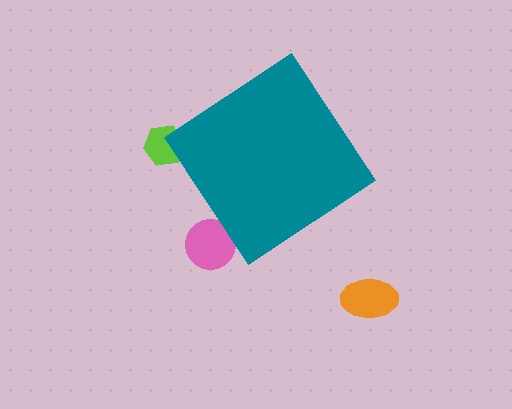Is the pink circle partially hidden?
Yes, the pink circle is partially hidden behind the teal diamond.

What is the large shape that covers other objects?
A teal diamond.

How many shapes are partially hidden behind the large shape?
2 shapes are partially hidden.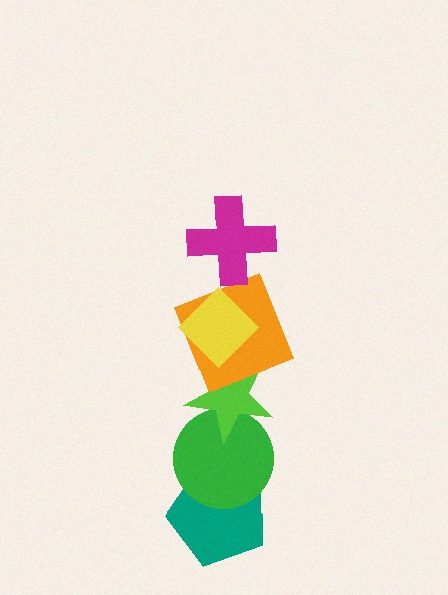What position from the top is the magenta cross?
The magenta cross is 1st from the top.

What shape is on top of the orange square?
The yellow diamond is on top of the orange square.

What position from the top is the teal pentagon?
The teal pentagon is 6th from the top.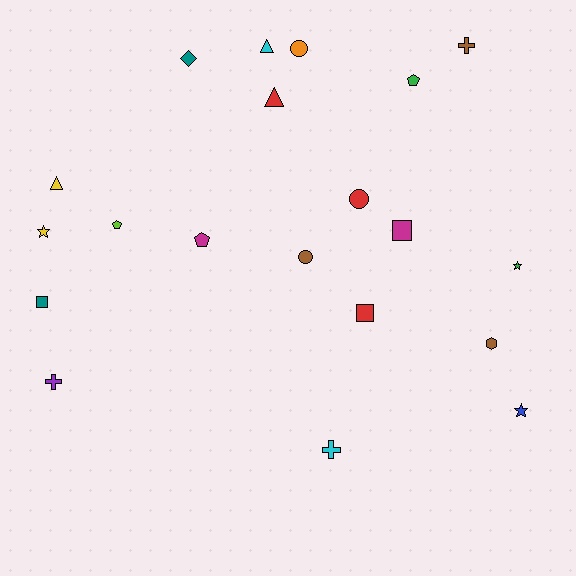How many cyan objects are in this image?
There are 2 cyan objects.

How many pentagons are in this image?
There are 3 pentagons.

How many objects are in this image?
There are 20 objects.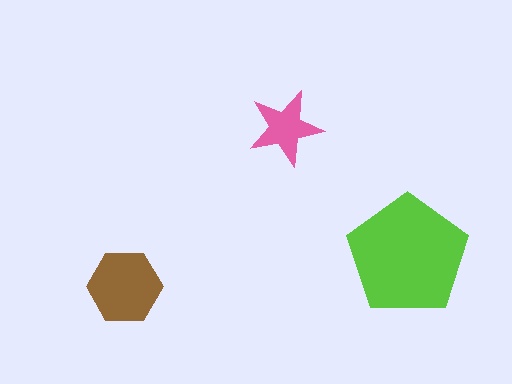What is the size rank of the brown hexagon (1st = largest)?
2nd.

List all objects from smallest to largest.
The pink star, the brown hexagon, the lime pentagon.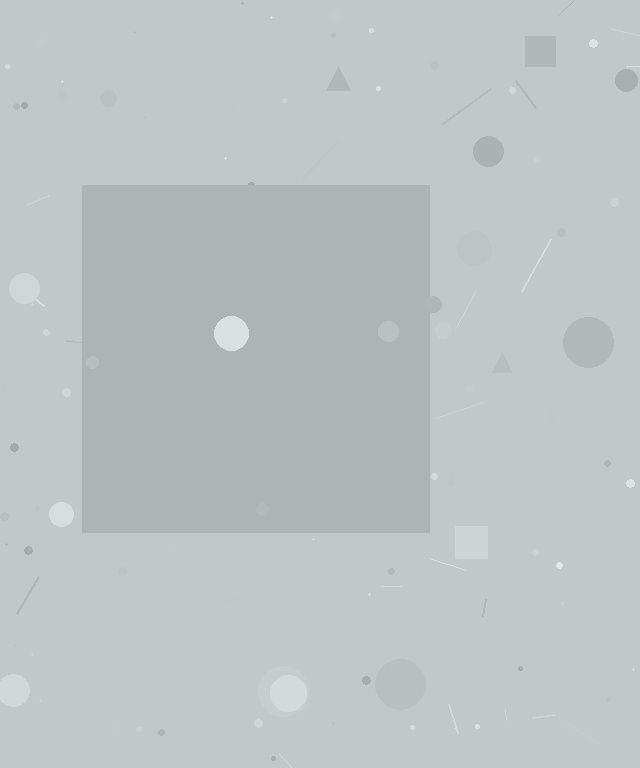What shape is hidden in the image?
A square is hidden in the image.